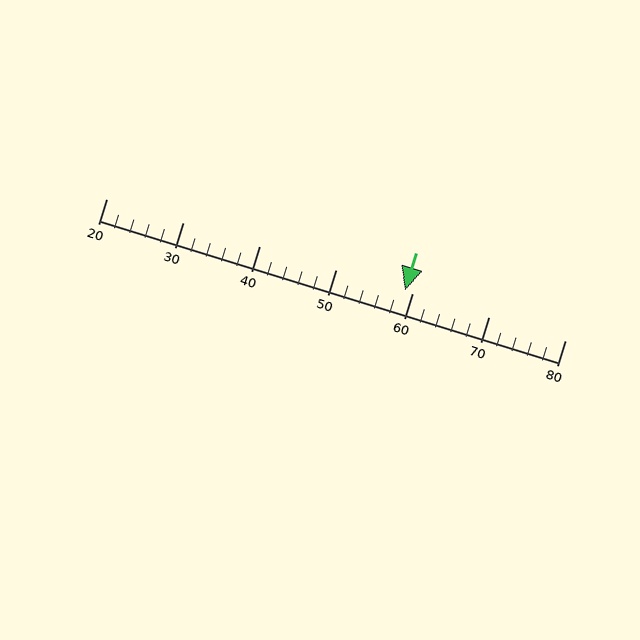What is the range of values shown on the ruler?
The ruler shows values from 20 to 80.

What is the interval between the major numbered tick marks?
The major tick marks are spaced 10 units apart.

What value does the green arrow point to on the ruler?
The green arrow points to approximately 59.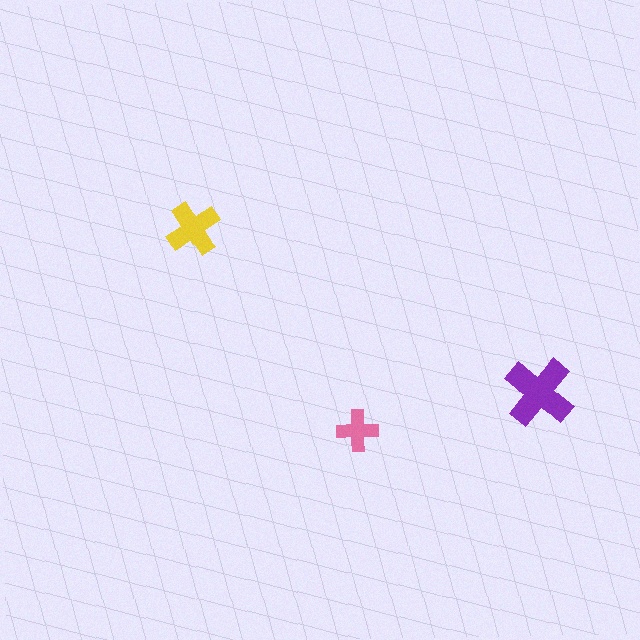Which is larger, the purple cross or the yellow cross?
The purple one.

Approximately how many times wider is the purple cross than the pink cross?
About 1.5 times wider.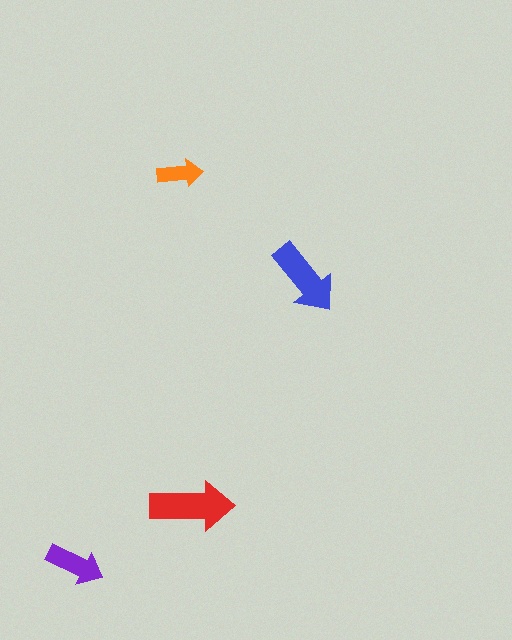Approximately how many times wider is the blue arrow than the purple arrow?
About 1.5 times wider.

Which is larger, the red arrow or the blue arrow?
The red one.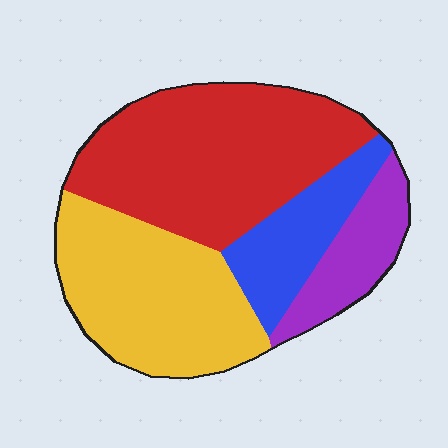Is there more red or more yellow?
Red.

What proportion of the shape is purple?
Purple covers 13% of the shape.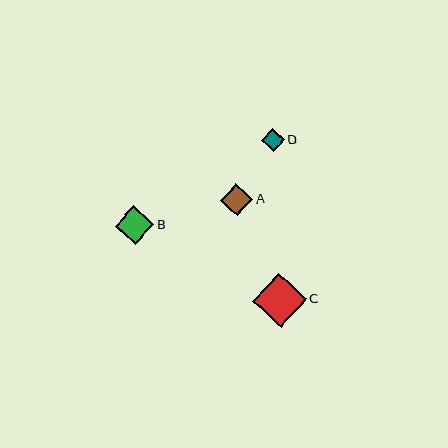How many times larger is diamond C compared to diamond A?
Diamond C is approximately 1.7 times the size of diamond A.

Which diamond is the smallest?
Diamond D is the smallest with a size of approximately 23 pixels.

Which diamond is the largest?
Diamond C is the largest with a size of approximately 54 pixels.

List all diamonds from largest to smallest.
From largest to smallest: C, B, A, D.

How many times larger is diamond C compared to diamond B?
Diamond C is approximately 1.4 times the size of diamond B.